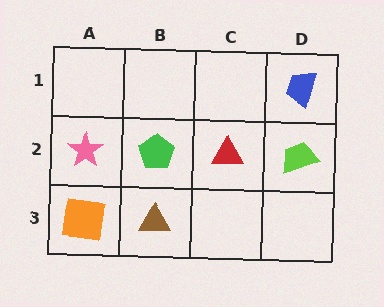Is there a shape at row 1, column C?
No, that cell is empty.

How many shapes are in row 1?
1 shape.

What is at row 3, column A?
An orange square.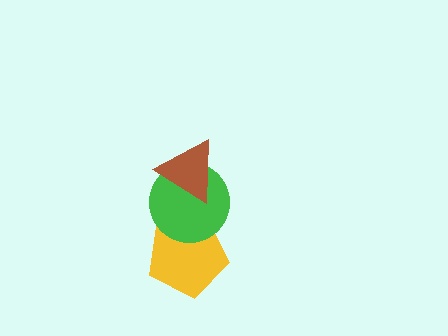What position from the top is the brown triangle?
The brown triangle is 1st from the top.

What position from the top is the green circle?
The green circle is 2nd from the top.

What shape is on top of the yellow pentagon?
The green circle is on top of the yellow pentagon.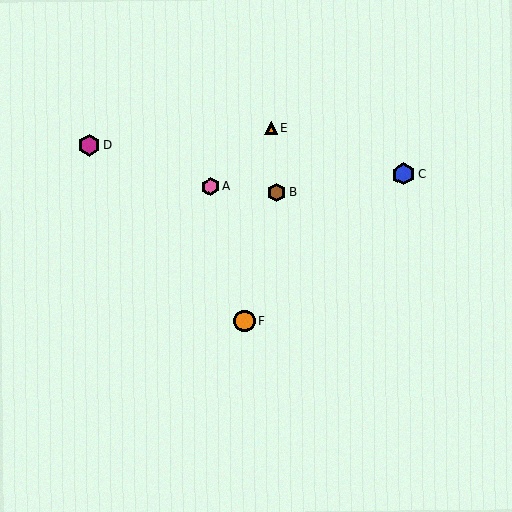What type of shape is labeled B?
Shape B is a brown hexagon.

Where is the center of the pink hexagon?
The center of the pink hexagon is at (211, 187).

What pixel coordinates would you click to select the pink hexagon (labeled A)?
Click at (211, 187) to select the pink hexagon A.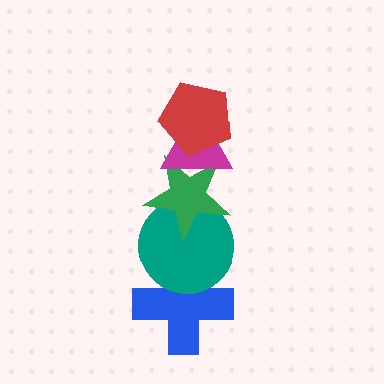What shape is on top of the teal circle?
The green star is on top of the teal circle.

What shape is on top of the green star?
The magenta triangle is on top of the green star.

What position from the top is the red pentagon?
The red pentagon is 1st from the top.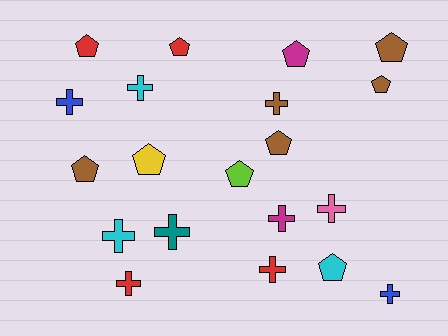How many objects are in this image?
There are 20 objects.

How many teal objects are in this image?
There is 1 teal object.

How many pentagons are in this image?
There are 10 pentagons.